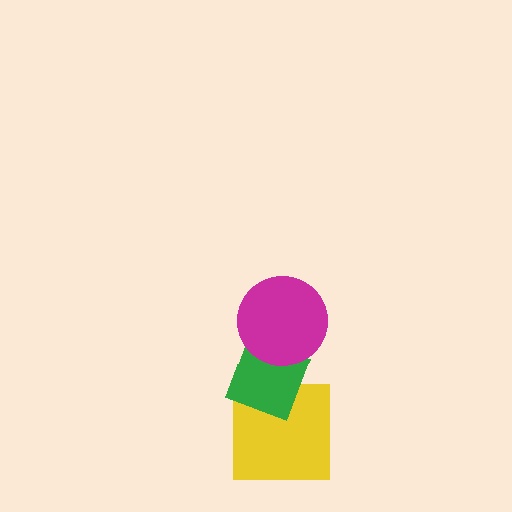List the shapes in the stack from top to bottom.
From top to bottom: the magenta circle, the green diamond, the yellow square.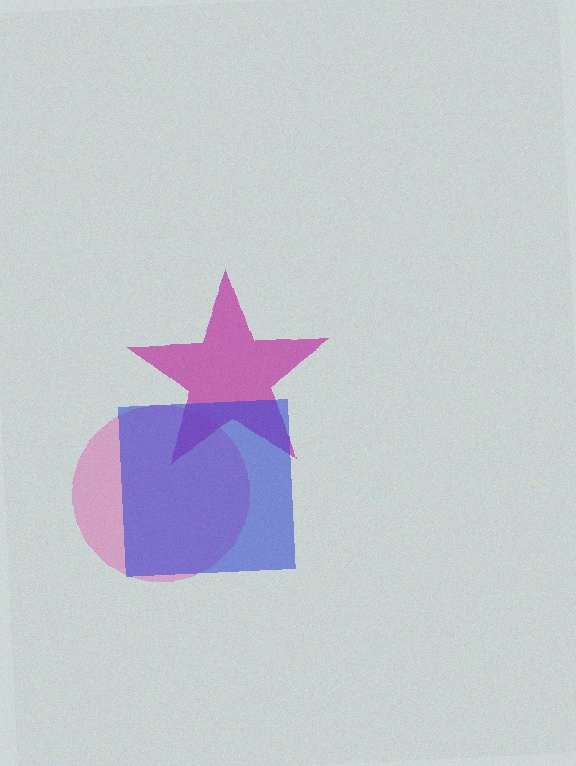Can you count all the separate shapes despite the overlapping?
Yes, there are 3 separate shapes.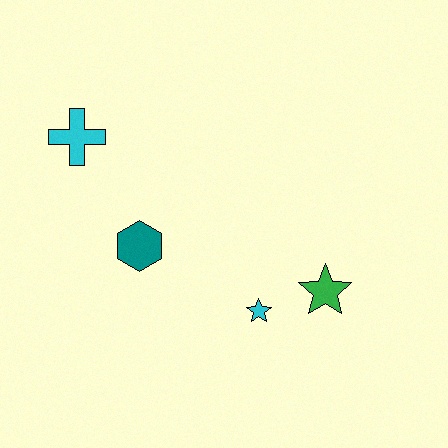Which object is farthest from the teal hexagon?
The green star is farthest from the teal hexagon.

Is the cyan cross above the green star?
Yes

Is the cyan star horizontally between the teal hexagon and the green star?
Yes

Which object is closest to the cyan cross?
The teal hexagon is closest to the cyan cross.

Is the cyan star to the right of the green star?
No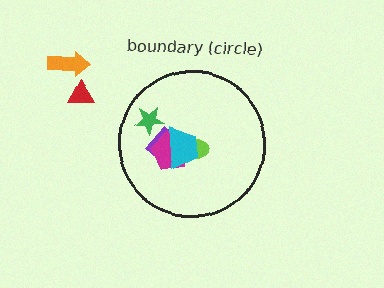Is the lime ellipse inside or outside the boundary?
Inside.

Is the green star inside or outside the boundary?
Inside.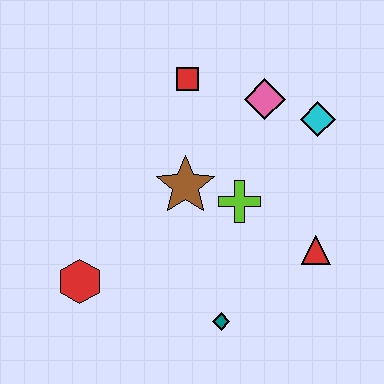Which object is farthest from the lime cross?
The red hexagon is farthest from the lime cross.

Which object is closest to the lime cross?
The brown star is closest to the lime cross.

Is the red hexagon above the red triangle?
No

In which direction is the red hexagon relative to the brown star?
The red hexagon is to the left of the brown star.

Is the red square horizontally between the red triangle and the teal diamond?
No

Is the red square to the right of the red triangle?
No